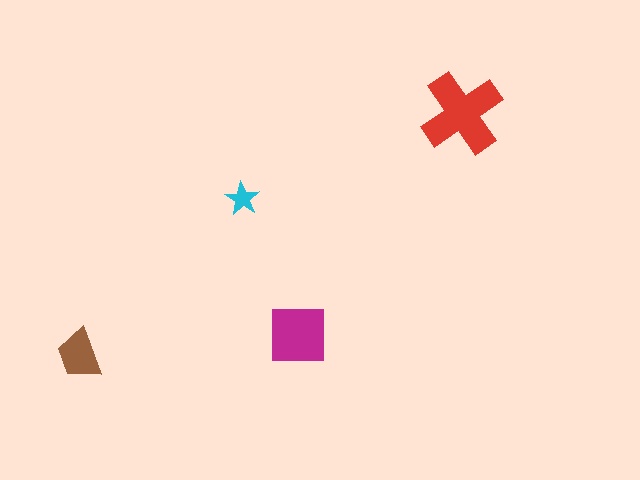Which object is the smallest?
The cyan star.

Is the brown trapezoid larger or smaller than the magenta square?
Smaller.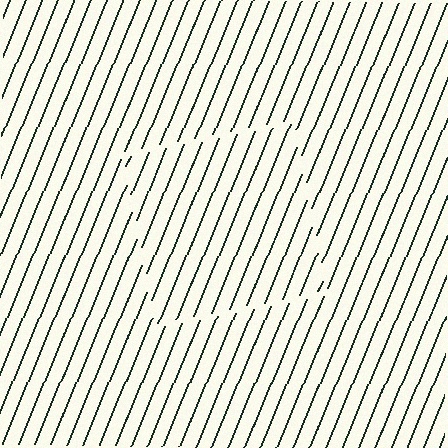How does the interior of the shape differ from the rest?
The interior of the shape contains the same grating, shifted by half a period — the contour is defined by the phase discontinuity where line-ends from the inner and outer gratings abut.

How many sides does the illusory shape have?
4 sides — the line-ends trace a square.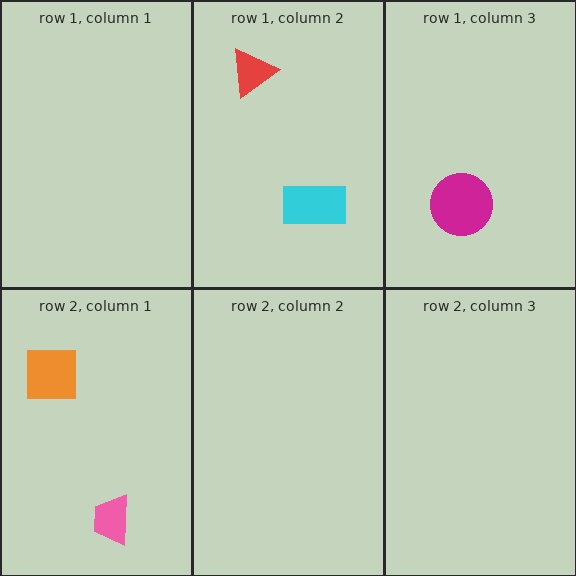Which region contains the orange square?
The row 2, column 1 region.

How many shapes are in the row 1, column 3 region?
1.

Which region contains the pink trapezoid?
The row 2, column 1 region.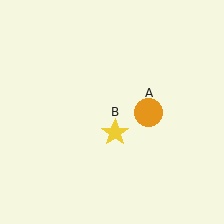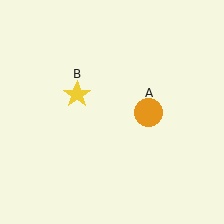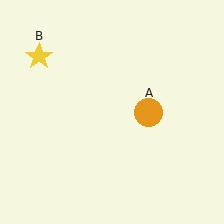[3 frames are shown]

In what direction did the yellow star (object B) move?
The yellow star (object B) moved up and to the left.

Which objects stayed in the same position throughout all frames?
Orange circle (object A) remained stationary.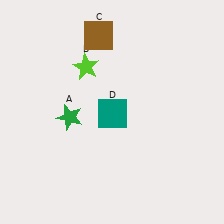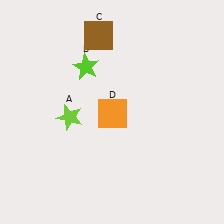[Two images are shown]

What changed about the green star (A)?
In Image 1, A is green. In Image 2, it changed to lime.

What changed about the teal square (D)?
In Image 1, D is teal. In Image 2, it changed to orange.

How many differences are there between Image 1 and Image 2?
There are 2 differences between the two images.